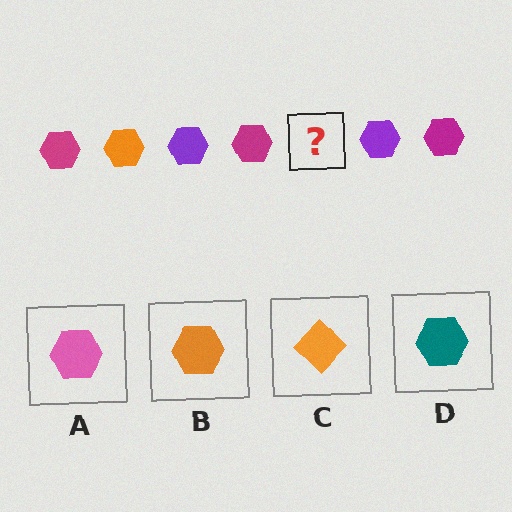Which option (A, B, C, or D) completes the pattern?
B.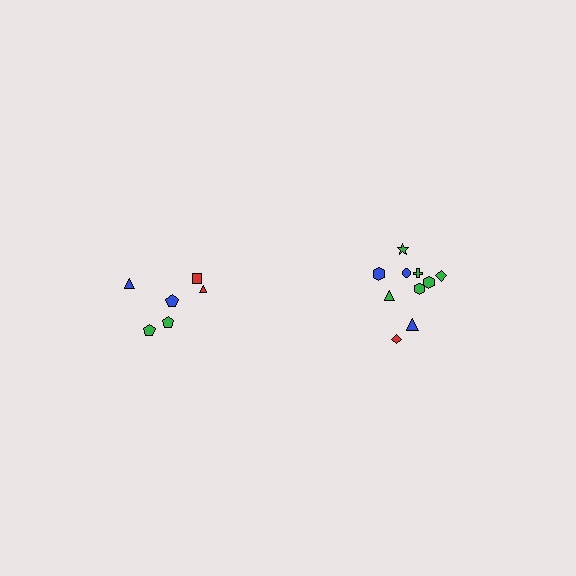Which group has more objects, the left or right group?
The right group.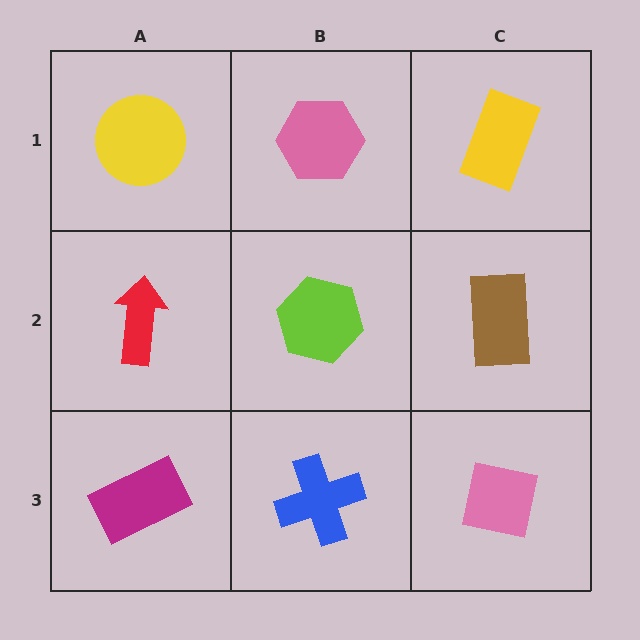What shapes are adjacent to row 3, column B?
A lime hexagon (row 2, column B), a magenta rectangle (row 3, column A), a pink square (row 3, column C).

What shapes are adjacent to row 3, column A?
A red arrow (row 2, column A), a blue cross (row 3, column B).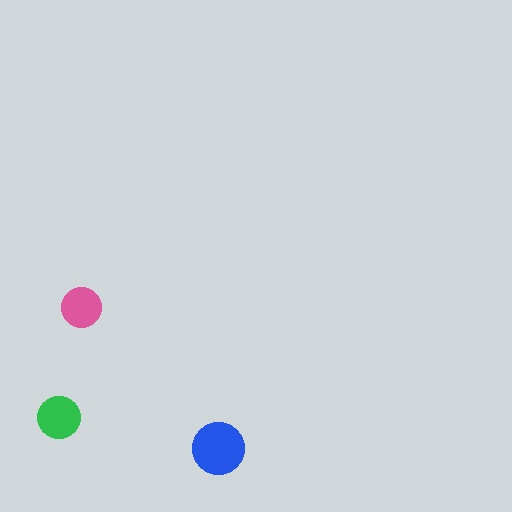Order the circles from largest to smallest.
the blue one, the green one, the pink one.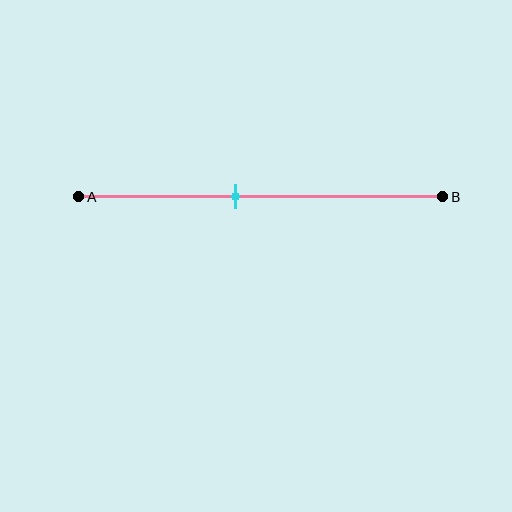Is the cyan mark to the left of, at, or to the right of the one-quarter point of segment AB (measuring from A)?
The cyan mark is to the right of the one-quarter point of segment AB.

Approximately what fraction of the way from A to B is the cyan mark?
The cyan mark is approximately 45% of the way from A to B.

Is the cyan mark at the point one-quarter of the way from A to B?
No, the mark is at about 45% from A, not at the 25% one-quarter point.